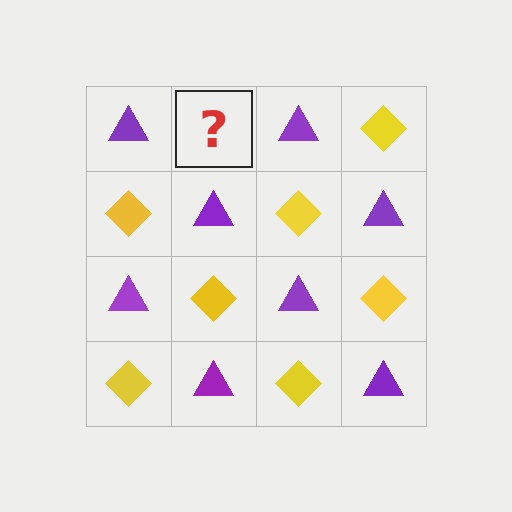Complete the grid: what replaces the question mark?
The question mark should be replaced with a yellow diamond.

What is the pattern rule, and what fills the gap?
The rule is that it alternates purple triangle and yellow diamond in a checkerboard pattern. The gap should be filled with a yellow diamond.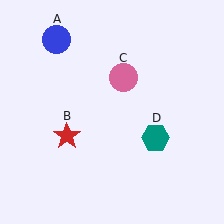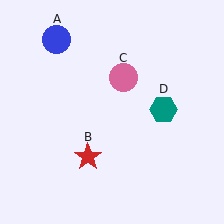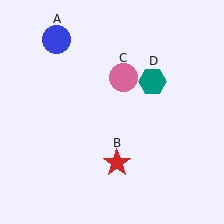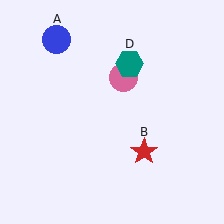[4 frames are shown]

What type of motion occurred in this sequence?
The red star (object B), teal hexagon (object D) rotated counterclockwise around the center of the scene.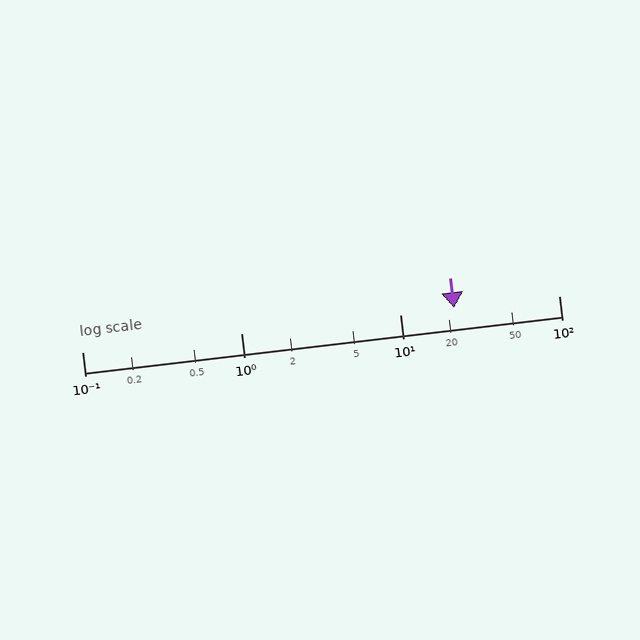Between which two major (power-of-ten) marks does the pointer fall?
The pointer is between 10 and 100.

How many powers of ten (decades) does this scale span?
The scale spans 3 decades, from 0.1 to 100.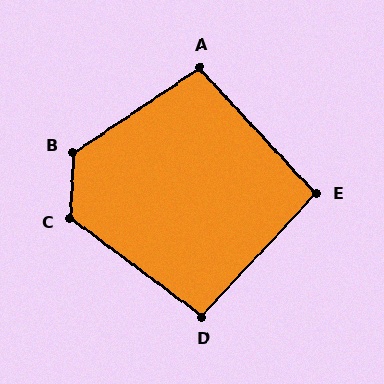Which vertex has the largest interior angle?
B, at approximately 127 degrees.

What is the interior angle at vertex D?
Approximately 96 degrees (obtuse).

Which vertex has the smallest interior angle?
E, at approximately 94 degrees.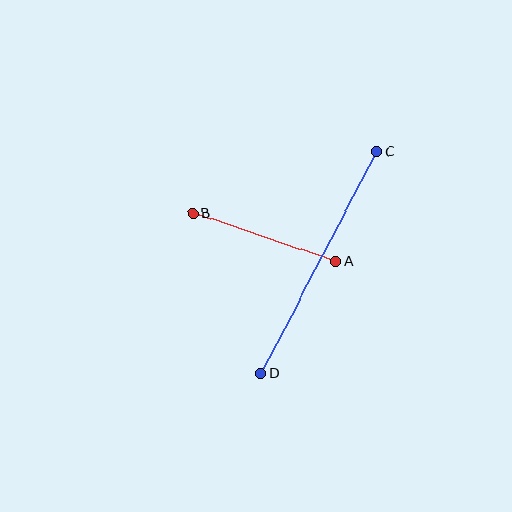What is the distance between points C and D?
The distance is approximately 250 pixels.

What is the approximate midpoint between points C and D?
The midpoint is at approximately (319, 262) pixels.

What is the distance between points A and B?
The distance is approximately 151 pixels.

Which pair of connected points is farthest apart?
Points C and D are farthest apart.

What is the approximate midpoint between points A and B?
The midpoint is at approximately (264, 237) pixels.